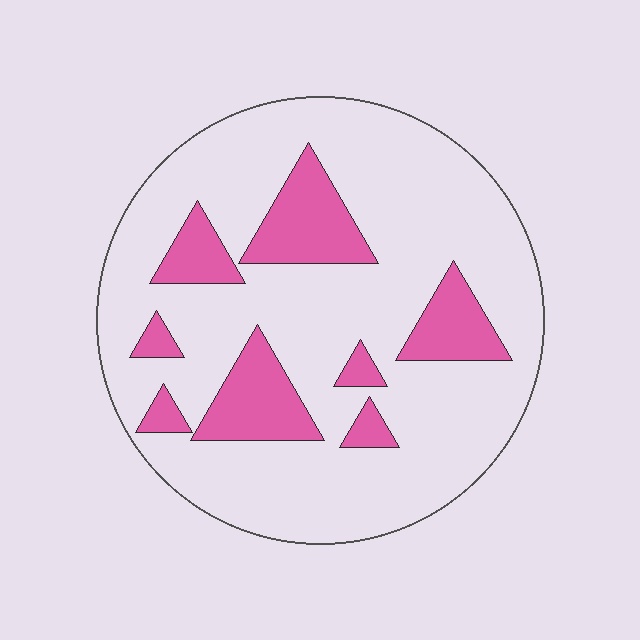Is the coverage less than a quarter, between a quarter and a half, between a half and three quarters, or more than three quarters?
Less than a quarter.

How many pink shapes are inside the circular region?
8.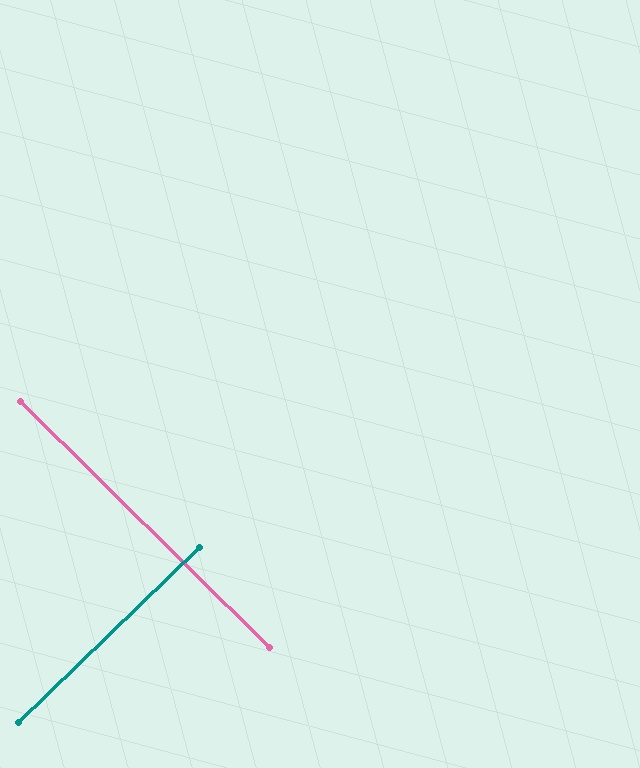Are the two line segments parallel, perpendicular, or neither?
Perpendicular — they meet at approximately 89°.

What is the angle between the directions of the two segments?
Approximately 89 degrees.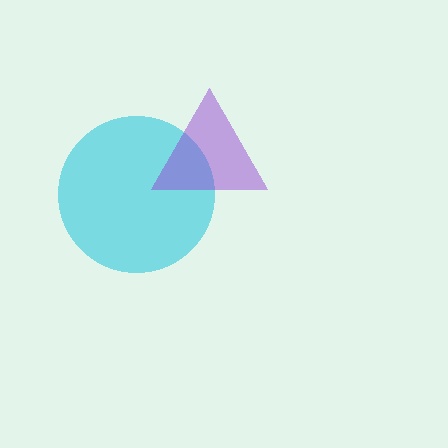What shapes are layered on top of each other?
The layered shapes are: a cyan circle, a purple triangle.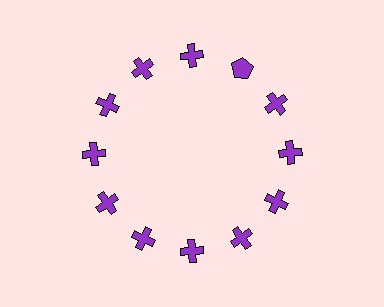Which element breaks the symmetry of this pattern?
The purple pentagon at roughly the 1 o'clock position breaks the symmetry. All other shapes are purple crosses.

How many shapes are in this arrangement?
There are 12 shapes arranged in a ring pattern.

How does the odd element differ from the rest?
It has a different shape: pentagon instead of cross.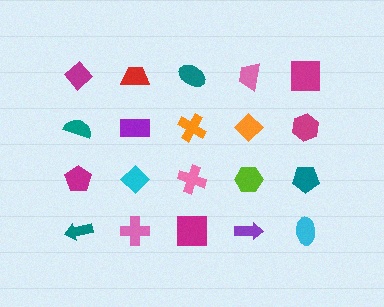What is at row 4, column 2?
A pink cross.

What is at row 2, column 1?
A teal semicircle.